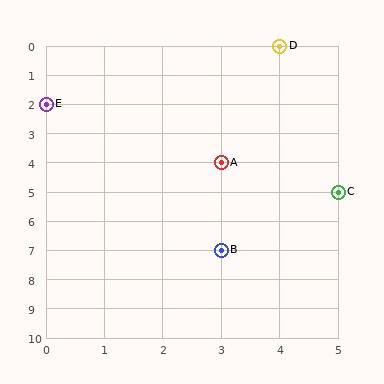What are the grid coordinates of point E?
Point E is at grid coordinates (0, 2).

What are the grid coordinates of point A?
Point A is at grid coordinates (3, 4).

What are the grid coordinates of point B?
Point B is at grid coordinates (3, 7).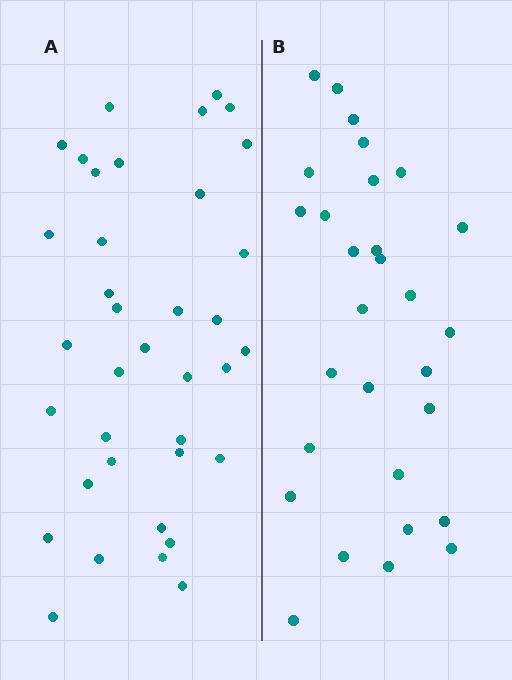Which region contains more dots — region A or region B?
Region A (the left region) has more dots.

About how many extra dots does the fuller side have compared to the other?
Region A has roughly 8 or so more dots than region B.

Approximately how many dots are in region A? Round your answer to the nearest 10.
About 40 dots. (The exact count is 37, which rounds to 40.)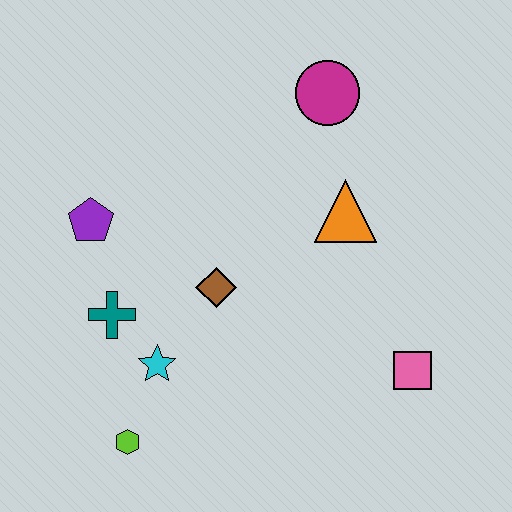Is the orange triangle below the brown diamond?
No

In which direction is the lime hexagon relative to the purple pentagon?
The lime hexagon is below the purple pentagon.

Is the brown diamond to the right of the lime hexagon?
Yes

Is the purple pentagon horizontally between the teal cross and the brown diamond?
No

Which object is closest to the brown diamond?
The cyan star is closest to the brown diamond.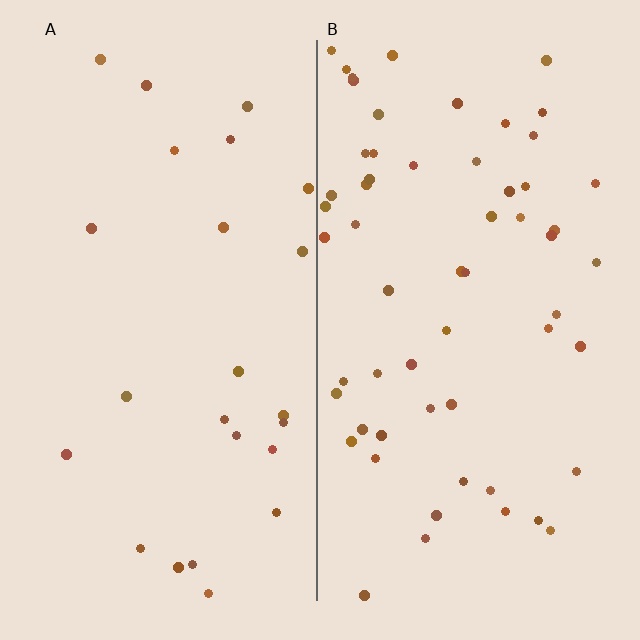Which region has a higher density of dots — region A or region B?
B (the right).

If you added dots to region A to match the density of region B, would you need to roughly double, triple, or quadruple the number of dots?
Approximately double.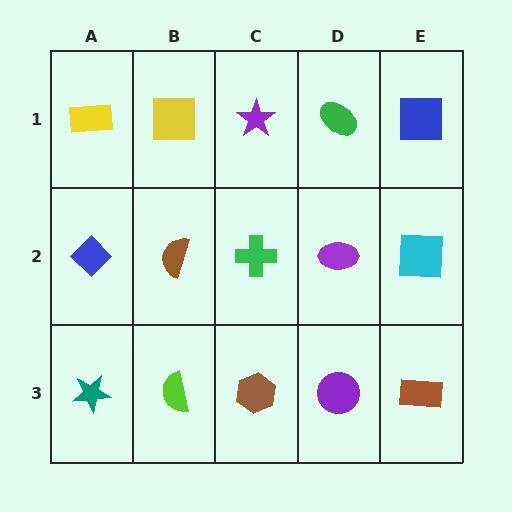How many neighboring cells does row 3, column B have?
3.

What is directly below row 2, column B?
A lime semicircle.